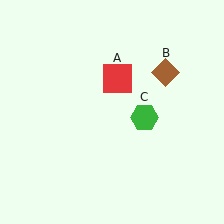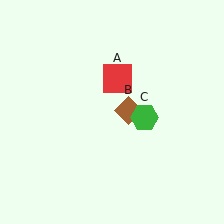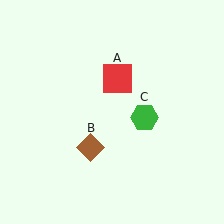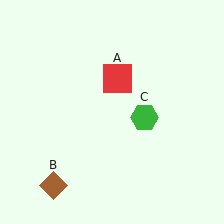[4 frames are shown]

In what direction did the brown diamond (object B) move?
The brown diamond (object B) moved down and to the left.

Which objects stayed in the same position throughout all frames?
Red square (object A) and green hexagon (object C) remained stationary.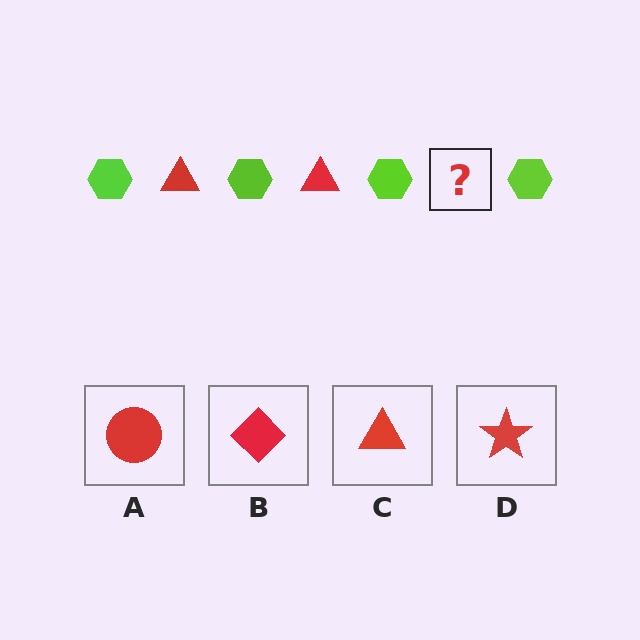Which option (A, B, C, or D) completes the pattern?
C.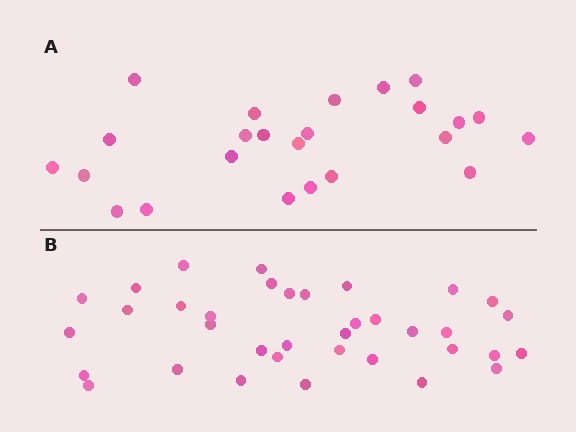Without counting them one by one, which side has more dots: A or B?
Region B (the bottom region) has more dots.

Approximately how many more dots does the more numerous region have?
Region B has roughly 12 or so more dots than region A.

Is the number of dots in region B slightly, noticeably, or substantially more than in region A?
Region B has substantially more. The ratio is roughly 1.5 to 1.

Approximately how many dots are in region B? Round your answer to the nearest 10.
About 40 dots. (The exact count is 36, which rounds to 40.)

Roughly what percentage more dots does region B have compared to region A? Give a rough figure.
About 50% more.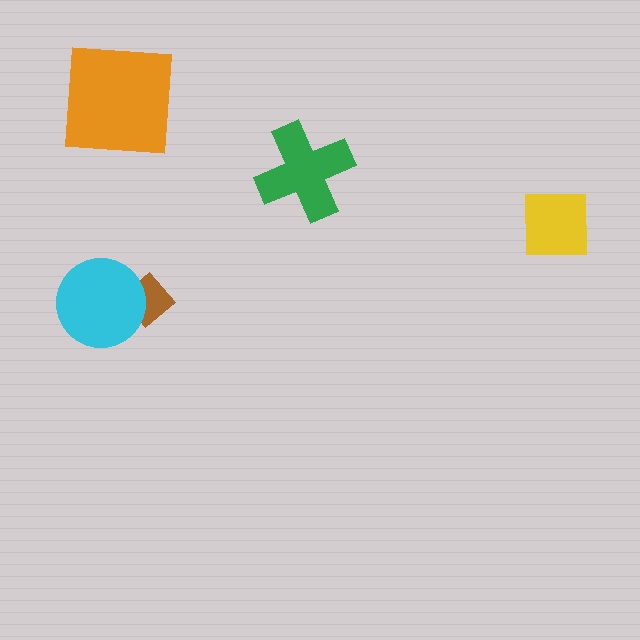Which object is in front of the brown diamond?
The cyan circle is in front of the brown diamond.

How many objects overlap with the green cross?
0 objects overlap with the green cross.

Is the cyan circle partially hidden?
No, no other shape covers it.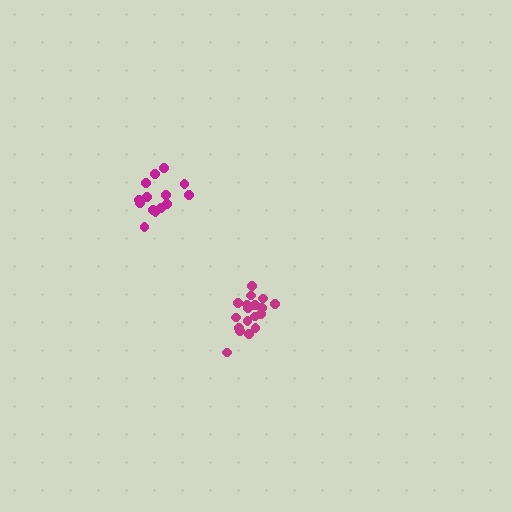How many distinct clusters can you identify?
There are 2 distinct clusters.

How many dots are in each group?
Group 1: 19 dots, Group 2: 14 dots (33 total).